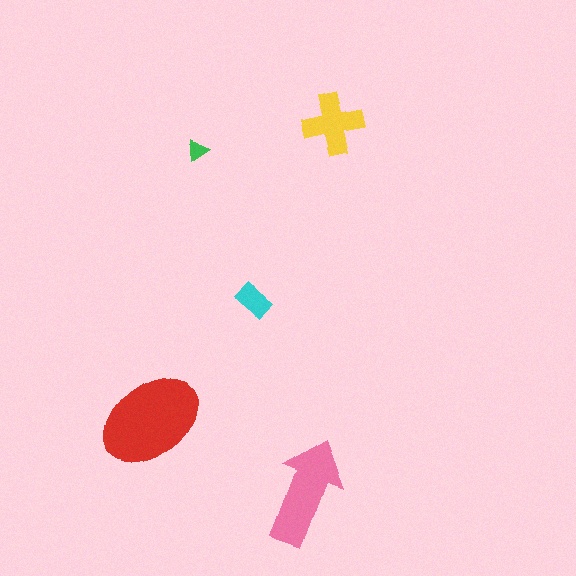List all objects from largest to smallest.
The red ellipse, the pink arrow, the yellow cross, the cyan rectangle, the green triangle.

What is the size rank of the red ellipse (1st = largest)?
1st.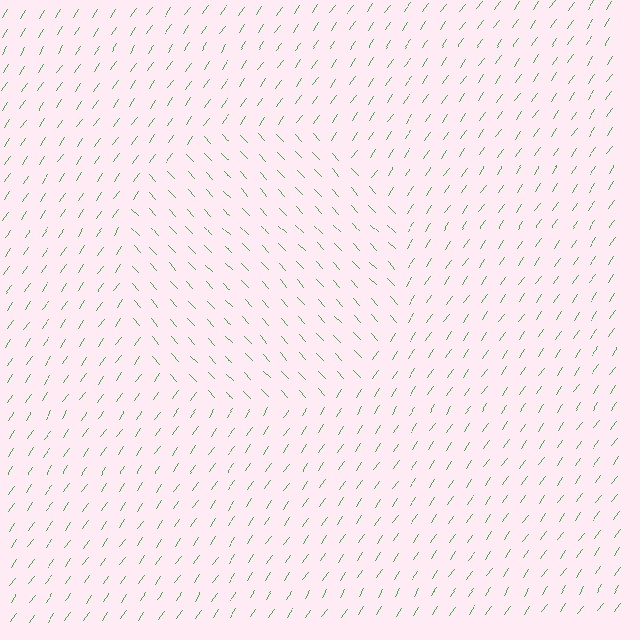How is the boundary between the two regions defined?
The boundary is defined purely by a change in line orientation (approximately 77 degrees difference). All lines are the same color and thickness.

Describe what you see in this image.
The image is filled with small green line segments. A circle region in the image has lines oriented differently from the surrounding lines, creating a visible texture boundary.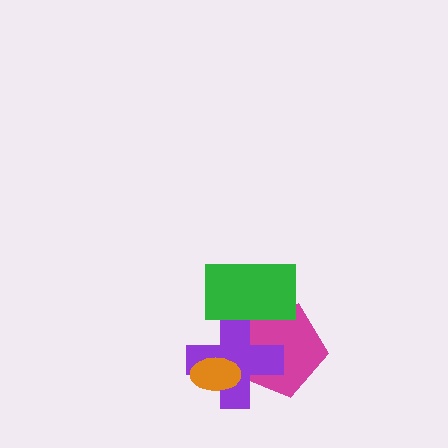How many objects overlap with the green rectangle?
2 objects overlap with the green rectangle.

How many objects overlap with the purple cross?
3 objects overlap with the purple cross.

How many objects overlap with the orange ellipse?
1 object overlaps with the orange ellipse.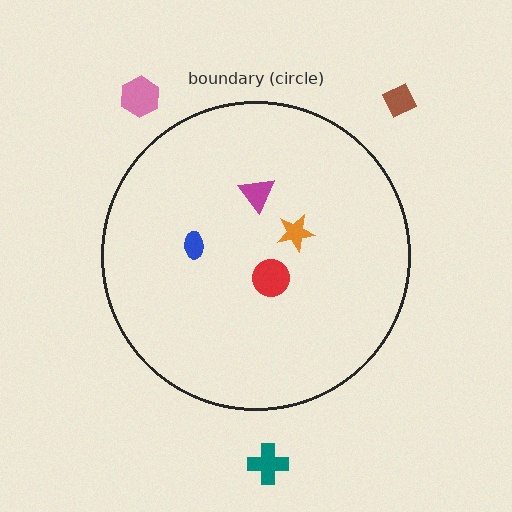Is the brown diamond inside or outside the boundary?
Outside.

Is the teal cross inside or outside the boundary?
Outside.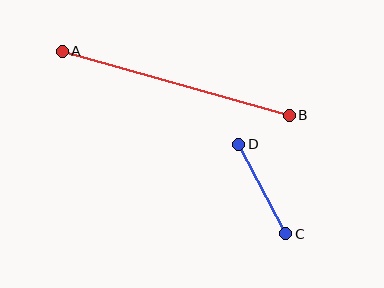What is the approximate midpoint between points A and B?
The midpoint is at approximately (176, 83) pixels.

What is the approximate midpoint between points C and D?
The midpoint is at approximately (262, 189) pixels.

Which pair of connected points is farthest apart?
Points A and B are farthest apart.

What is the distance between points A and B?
The distance is approximately 236 pixels.